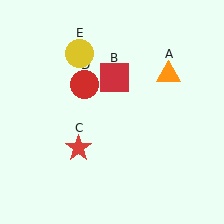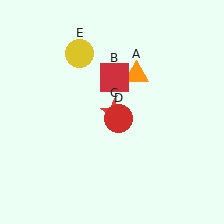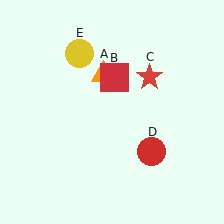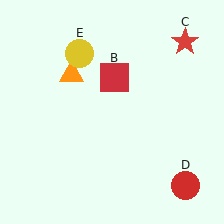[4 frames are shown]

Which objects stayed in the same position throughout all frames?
Red square (object B) and yellow circle (object E) remained stationary.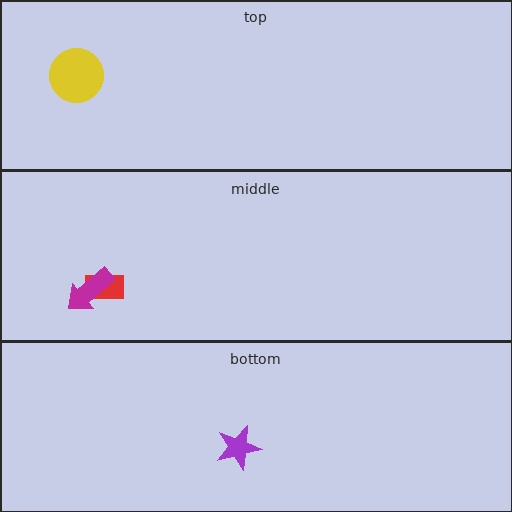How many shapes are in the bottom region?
1.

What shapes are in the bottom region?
The purple star.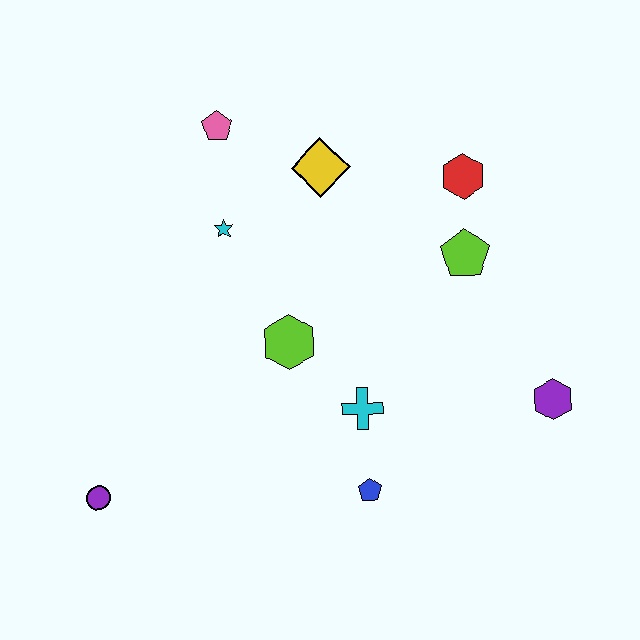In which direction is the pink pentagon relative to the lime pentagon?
The pink pentagon is to the left of the lime pentagon.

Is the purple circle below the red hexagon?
Yes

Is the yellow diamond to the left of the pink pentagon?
No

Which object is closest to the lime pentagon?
The red hexagon is closest to the lime pentagon.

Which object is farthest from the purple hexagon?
The purple circle is farthest from the purple hexagon.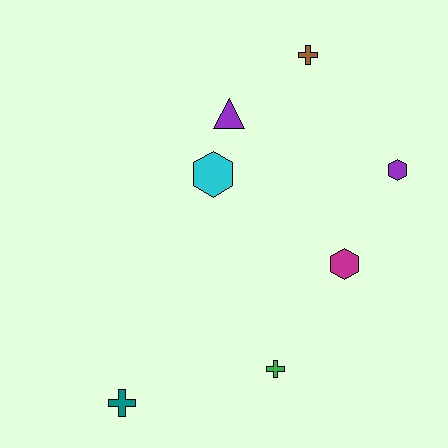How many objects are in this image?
There are 7 objects.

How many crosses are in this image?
There are 3 crosses.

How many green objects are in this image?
There is 1 green object.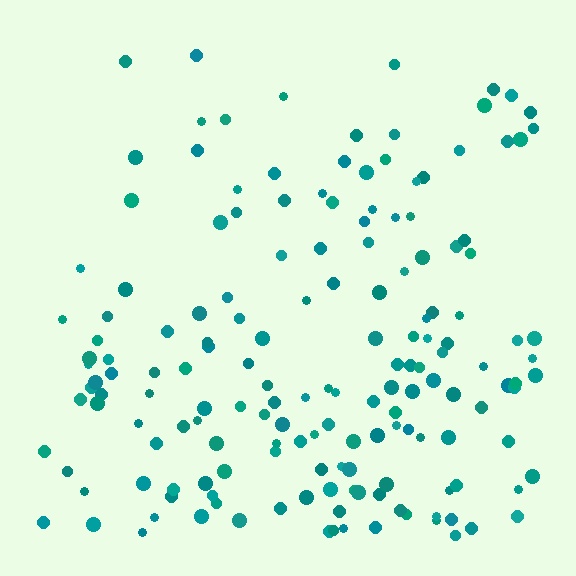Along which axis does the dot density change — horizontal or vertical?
Vertical.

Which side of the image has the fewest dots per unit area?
The top.